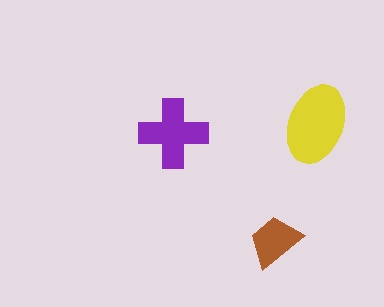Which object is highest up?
The yellow ellipse is topmost.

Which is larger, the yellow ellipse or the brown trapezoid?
The yellow ellipse.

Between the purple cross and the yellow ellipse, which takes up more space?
The yellow ellipse.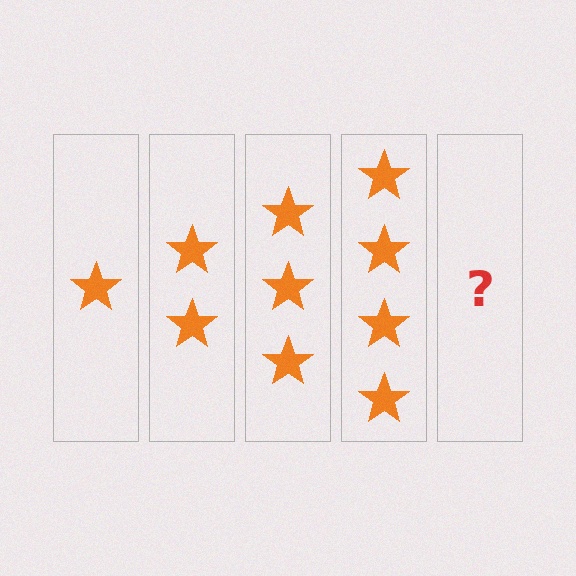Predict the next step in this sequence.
The next step is 5 stars.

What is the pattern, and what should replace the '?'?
The pattern is that each step adds one more star. The '?' should be 5 stars.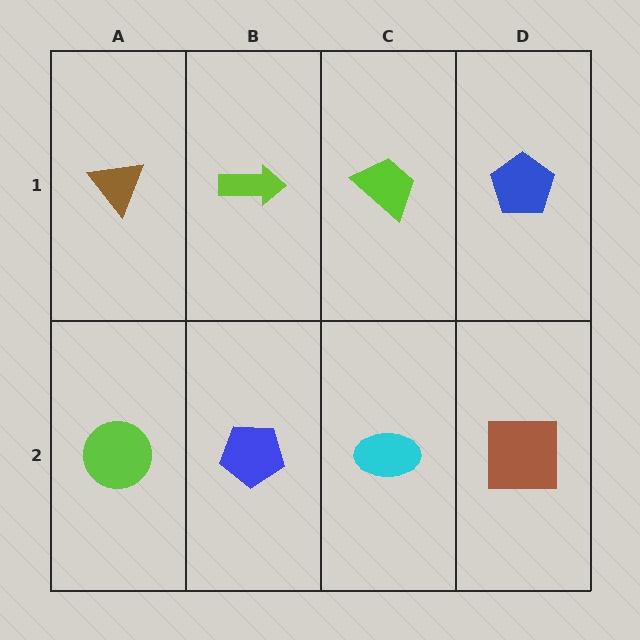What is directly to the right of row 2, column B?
A cyan ellipse.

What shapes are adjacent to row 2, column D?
A blue pentagon (row 1, column D), a cyan ellipse (row 2, column C).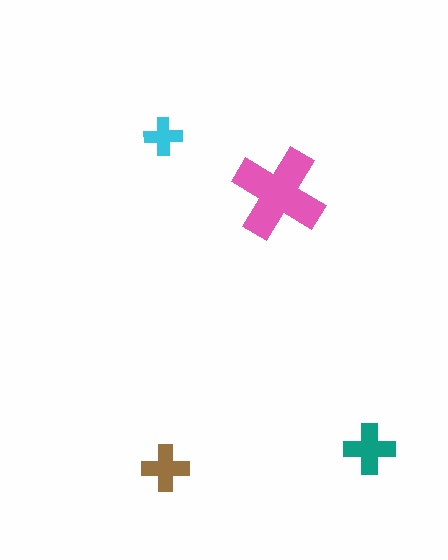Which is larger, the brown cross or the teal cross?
The teal one.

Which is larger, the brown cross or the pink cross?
The pink one.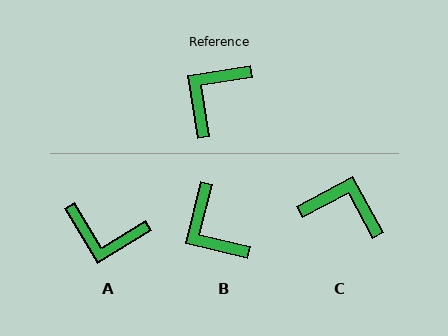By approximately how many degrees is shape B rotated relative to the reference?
Approximately 67 degrees counter-clockwise.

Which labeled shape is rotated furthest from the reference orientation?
A, about 112 degrees away.